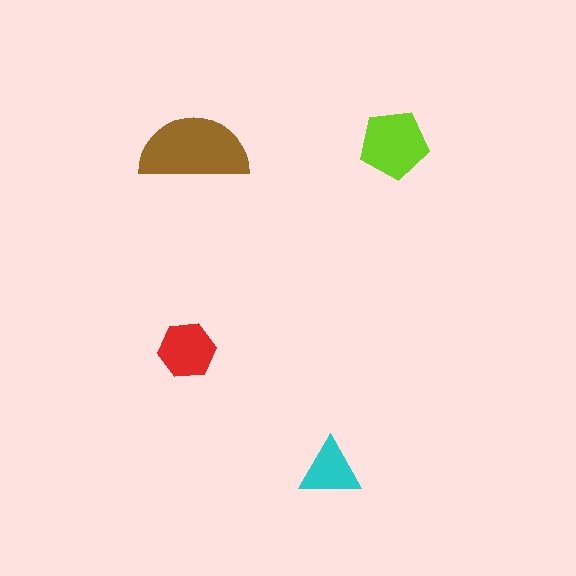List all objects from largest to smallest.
The brown semicircle, the lime pentagon, the red hexagon, the cyan triangle.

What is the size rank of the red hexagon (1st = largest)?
3rd.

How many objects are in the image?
There are 4 objects in the image.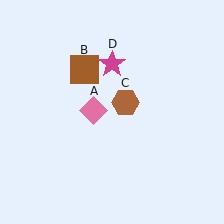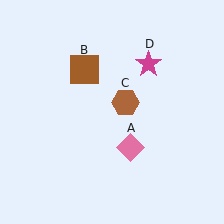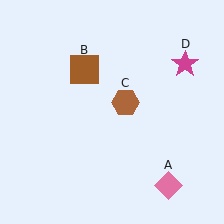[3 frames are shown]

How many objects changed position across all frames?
2 objects changed position: pink diamond (object A), magenta star (object D).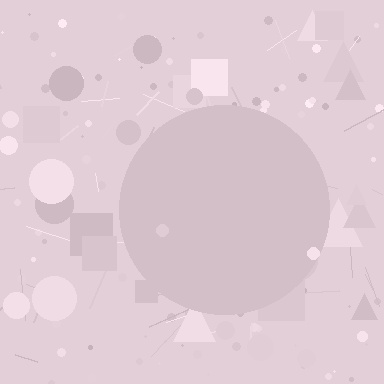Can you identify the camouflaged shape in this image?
The camouflaged shape is a circle.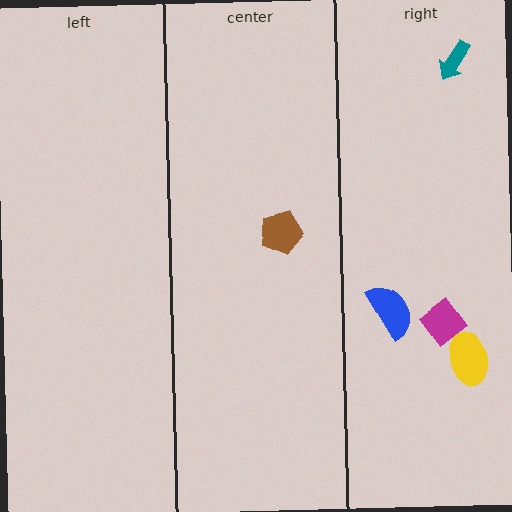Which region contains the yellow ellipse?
The right region.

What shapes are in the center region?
The brown pentagon.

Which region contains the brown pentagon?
The center region.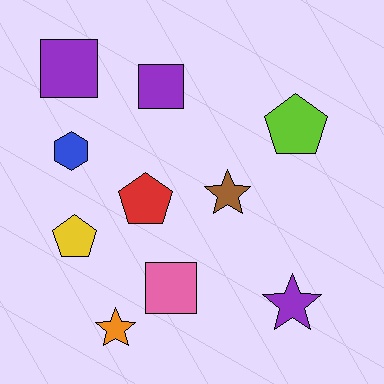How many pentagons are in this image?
There are 3 pentagons.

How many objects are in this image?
There are 10 objects.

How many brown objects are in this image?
There is 1 brown object.